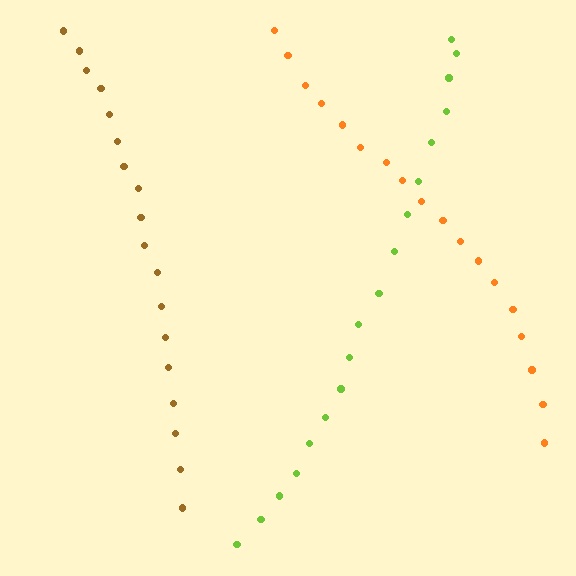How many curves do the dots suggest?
There are 3 distinct paths.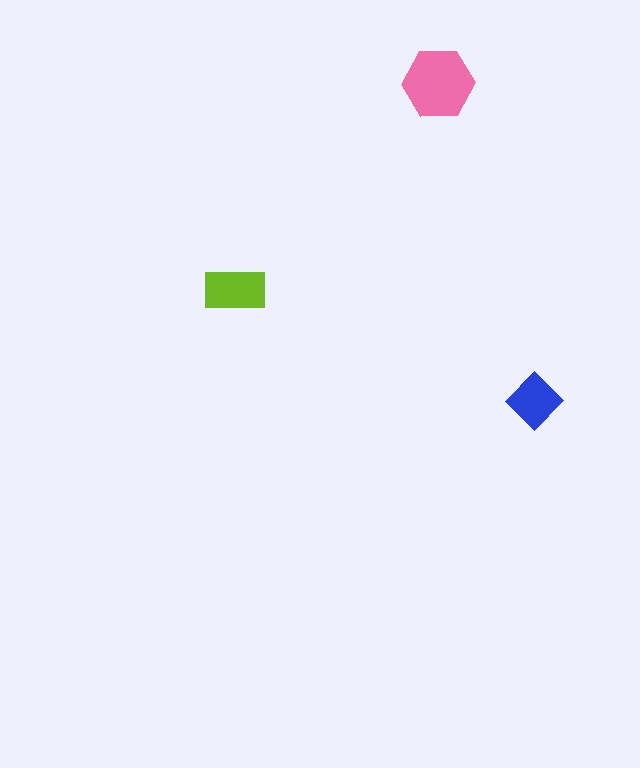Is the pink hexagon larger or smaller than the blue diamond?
Larger.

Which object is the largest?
The pink hexagon.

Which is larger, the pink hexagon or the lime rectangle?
The pink hexagon.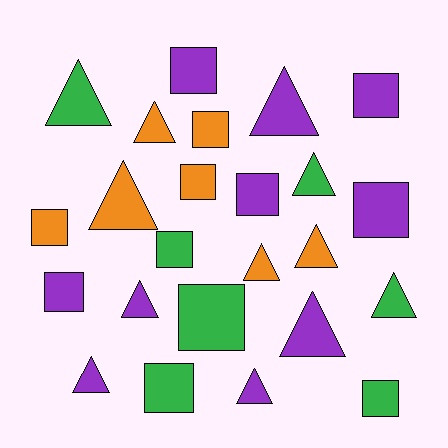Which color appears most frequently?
Purple, with 10 objects.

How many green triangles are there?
There are 3 green triangles.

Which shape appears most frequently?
Triangle, with 12 objects.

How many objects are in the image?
There are 24 objects.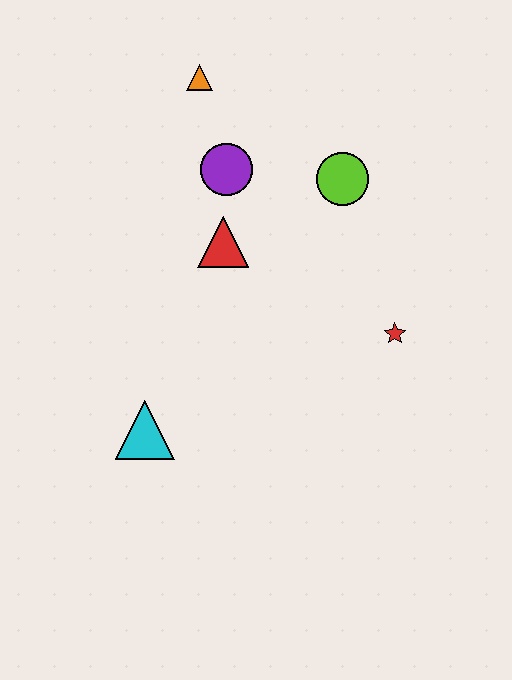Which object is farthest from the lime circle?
The cyan triangle is farthest from the lime circle.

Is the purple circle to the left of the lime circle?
Yes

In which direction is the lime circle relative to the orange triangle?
The lime circle is to the right of the orange triangle.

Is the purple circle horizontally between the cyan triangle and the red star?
Yes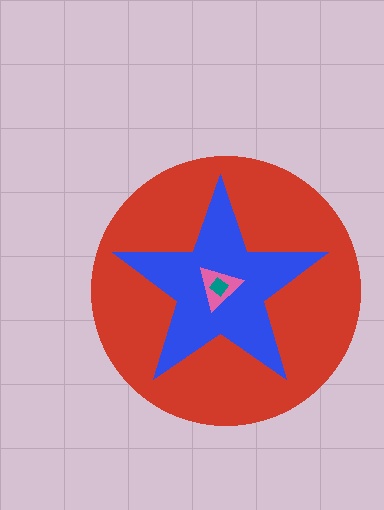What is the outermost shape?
The red circle.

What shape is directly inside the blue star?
The pink triangle.